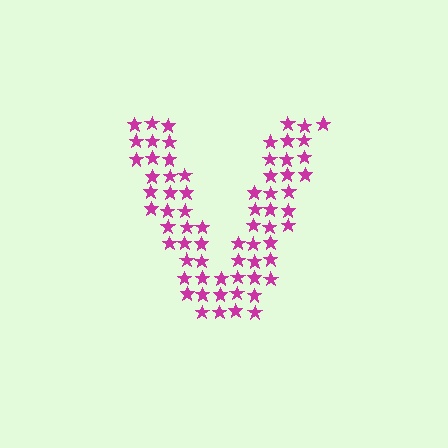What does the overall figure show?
The overall figure shows the letter V.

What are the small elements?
The small elements are stars.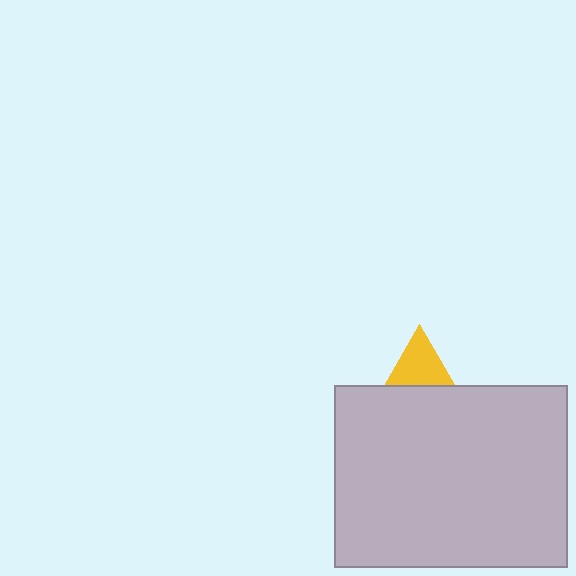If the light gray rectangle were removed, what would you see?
You would see the complete yellow triangle.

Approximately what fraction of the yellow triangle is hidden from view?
Roughly 62% of the yellow triangle is hidden behind the light gray rectangle.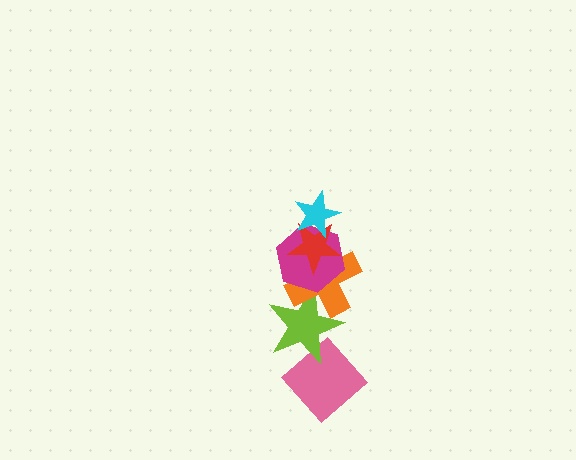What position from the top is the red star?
The red star is 2nd from the top.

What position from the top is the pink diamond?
The pink diamond is 6th from the top.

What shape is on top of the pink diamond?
The lime star is on top of the pink diamond.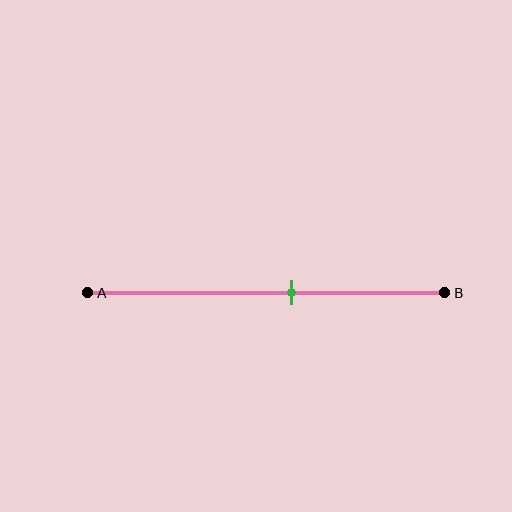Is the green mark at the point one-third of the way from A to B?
No, the mark is at about 55% from A, not at the 33% one-third point.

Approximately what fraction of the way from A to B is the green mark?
The green mark is approximately 55% of the way from A to B.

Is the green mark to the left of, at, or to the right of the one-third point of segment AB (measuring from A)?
The green mark is to the right of the one-third point of segment AB.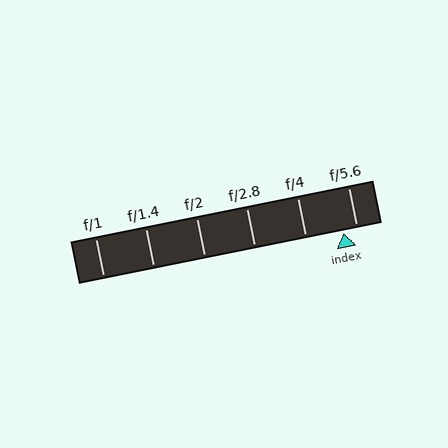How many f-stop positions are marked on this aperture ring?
There are 6 f-stop positions marked.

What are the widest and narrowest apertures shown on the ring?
The widest aperture shown is f/1 and the narrowest is f/5.6.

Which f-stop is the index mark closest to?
The index mark is closest to f/5.6.